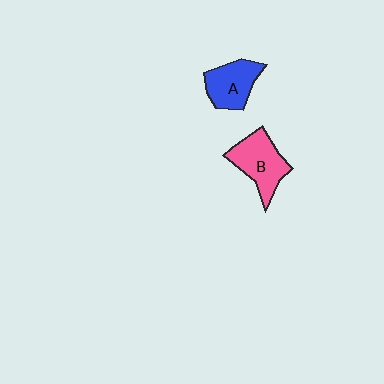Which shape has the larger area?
Shape B (pink).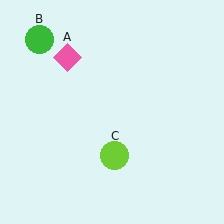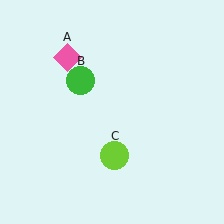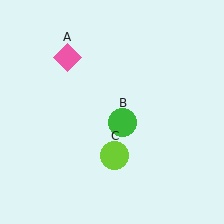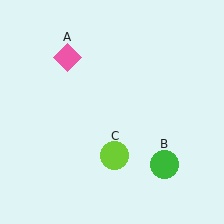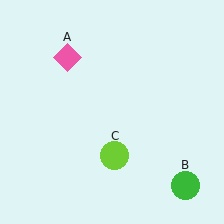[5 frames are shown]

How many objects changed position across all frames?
1 object changed position: green circle (object B).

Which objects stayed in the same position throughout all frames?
Pink diamond (object A) and lime circle (object C) remained stationary.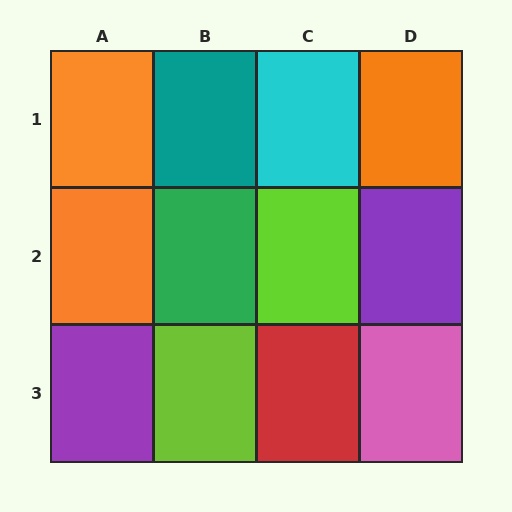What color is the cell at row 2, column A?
Orange.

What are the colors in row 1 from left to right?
Orange, teal, cyan, orange.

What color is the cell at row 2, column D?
Purple.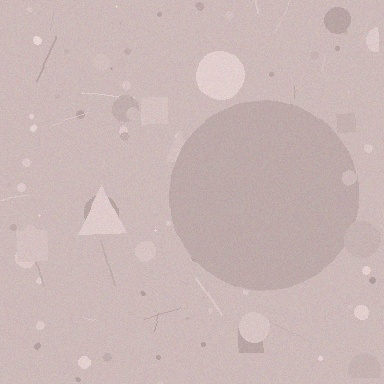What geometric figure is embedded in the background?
A circle is embedded in the background.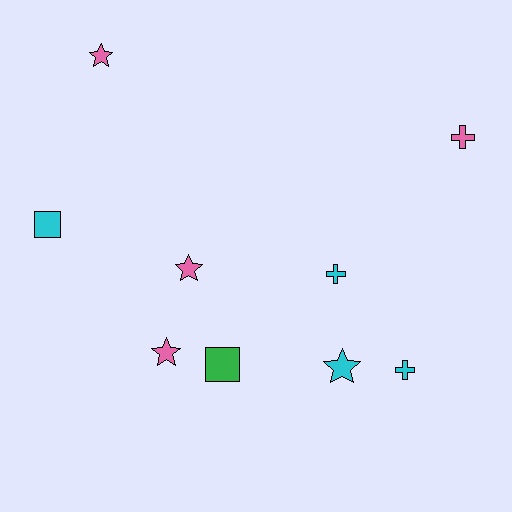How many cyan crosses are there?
There are 2 cyan crosses.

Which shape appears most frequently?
Star, with 4 objects.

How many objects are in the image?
There are 9 objects.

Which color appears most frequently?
Cyan, with 4 objects.